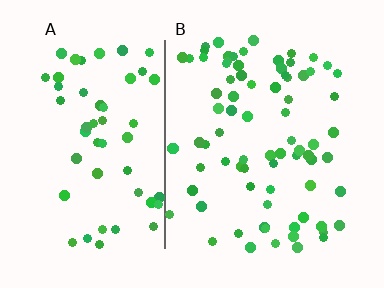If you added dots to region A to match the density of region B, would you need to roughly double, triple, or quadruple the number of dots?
Approximately double.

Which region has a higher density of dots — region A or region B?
B (the right).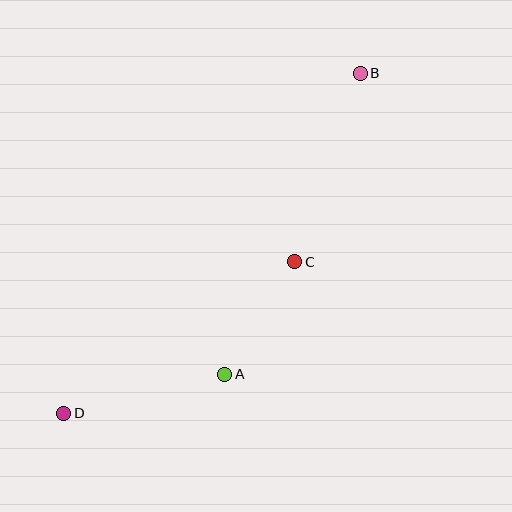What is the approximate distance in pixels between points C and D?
The distance between C and D is approximately 276 pixels.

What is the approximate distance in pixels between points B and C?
The distance between B and C is approximately 199 pixels.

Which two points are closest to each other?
Points A and C are closest to each other.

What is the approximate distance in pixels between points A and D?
The distance between A and D is approximately 166 pixels.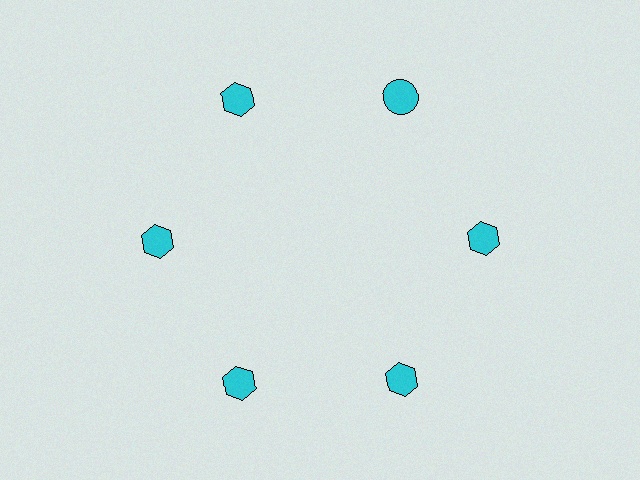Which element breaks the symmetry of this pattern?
The cyan circle at roughly the 1 o'clock position breaks the symmetry. All other shapes are cyan hexagons.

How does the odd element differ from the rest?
It has a different shape: circle instead of hexagon.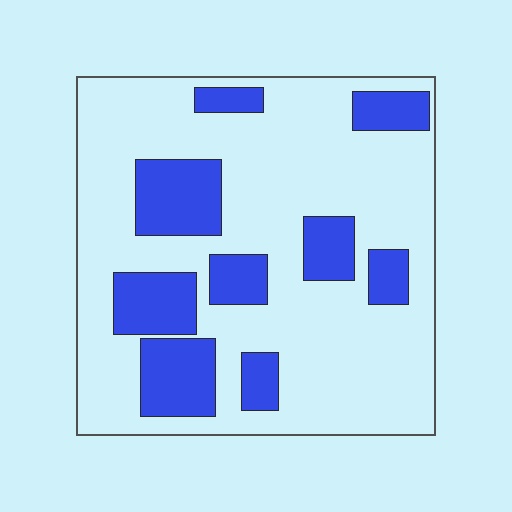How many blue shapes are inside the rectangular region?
9.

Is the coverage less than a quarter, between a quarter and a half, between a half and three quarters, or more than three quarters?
Between a quarter and a half.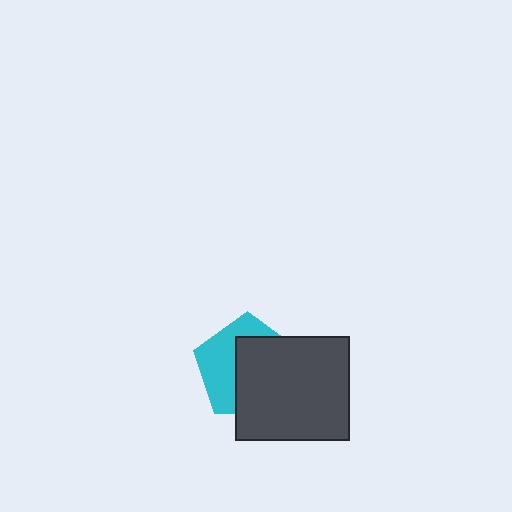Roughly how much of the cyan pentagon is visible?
A small part of it is visible (roughly 43%).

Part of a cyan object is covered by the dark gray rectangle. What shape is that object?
It is a pentagon.